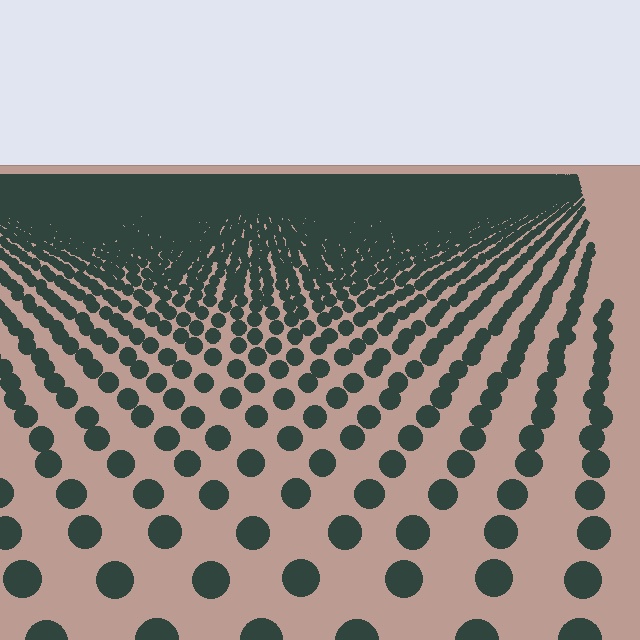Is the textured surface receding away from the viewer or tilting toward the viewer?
The surface is receding away from the viewer. Texture elements get smaller and denser toward the top.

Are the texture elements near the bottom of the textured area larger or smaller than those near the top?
Larger. Near the bottom, elements are closer to the viewer and appear at a bigger on-screen size.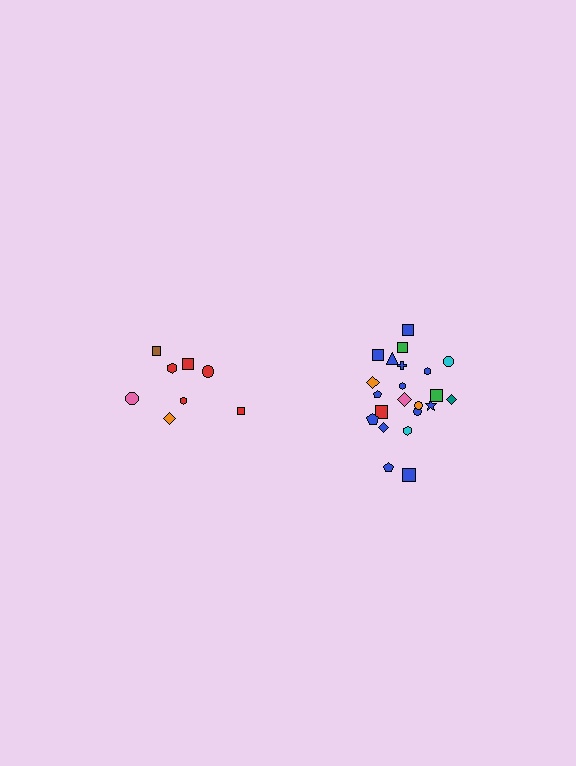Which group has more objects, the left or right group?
The right group.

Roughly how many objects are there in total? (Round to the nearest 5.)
Roughly 30 objects in total.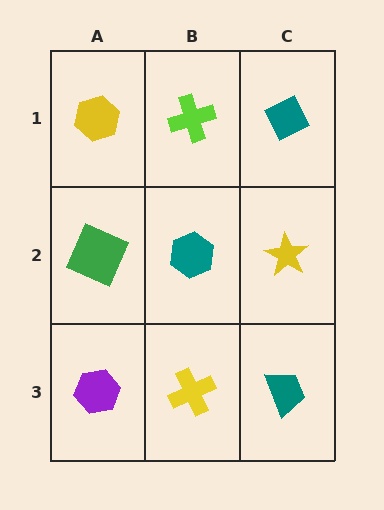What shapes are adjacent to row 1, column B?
A teal hexagon (row 2, column B), a yellow hexagon (row 1, column A), a teal diamond (row 1, column C).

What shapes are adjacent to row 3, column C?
A yellow star (row 2, column C), a yellow cross (row 3, column B).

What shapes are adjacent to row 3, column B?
A teal hexagon (row 2, column B), a purple hexagon (row 3, column A), a teal trapezoid (row 3, column C).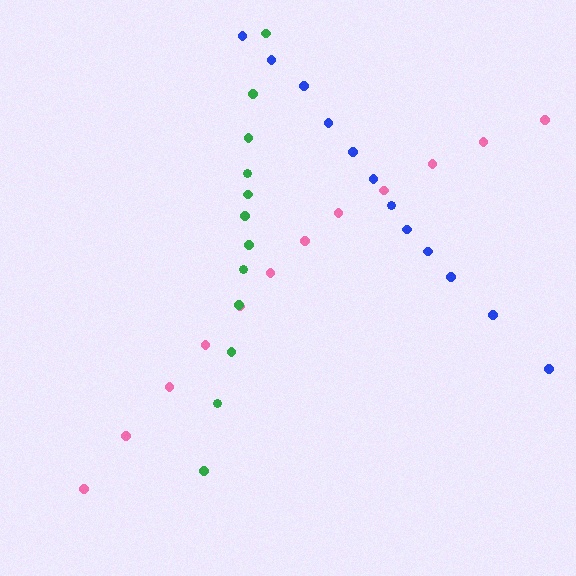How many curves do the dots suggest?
There are 3 distinct paths.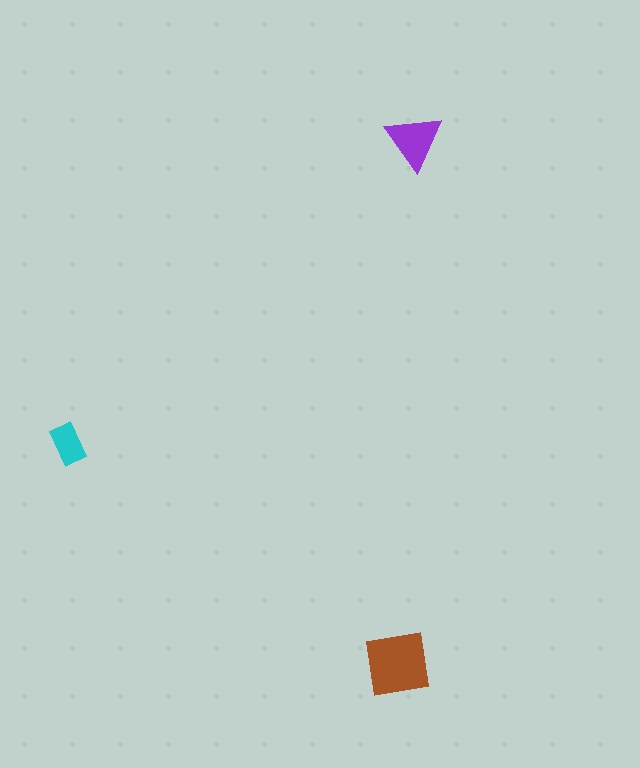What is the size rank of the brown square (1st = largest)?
1st.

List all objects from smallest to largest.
The cyan rectangle, the purple triangle, the brown square.